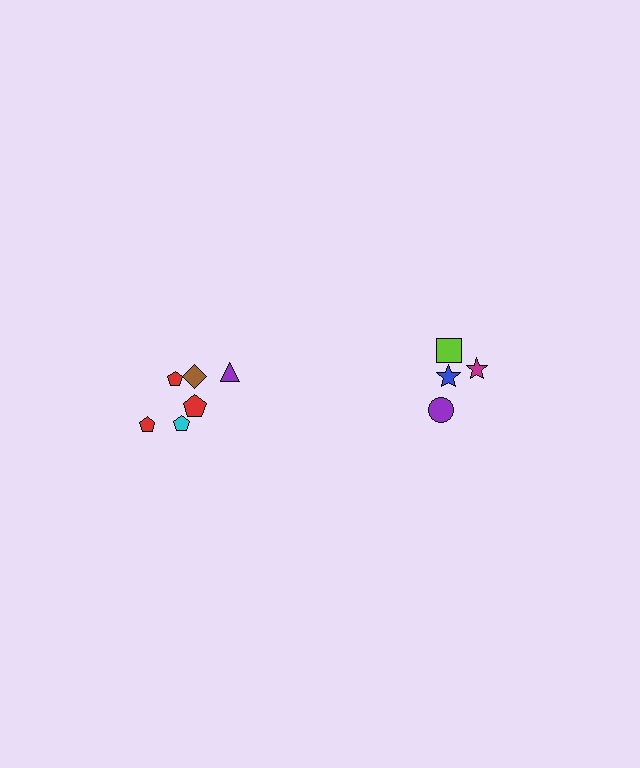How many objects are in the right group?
There are 4 objects.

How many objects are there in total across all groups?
There are 10 objects.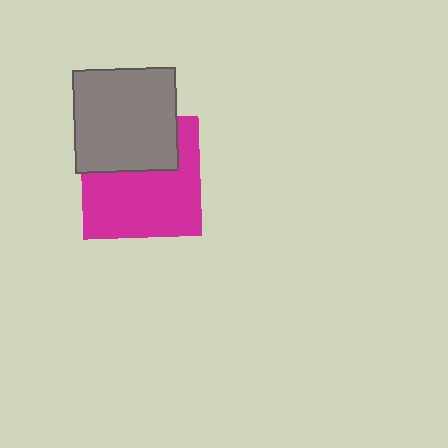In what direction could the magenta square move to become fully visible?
The magenta square could move down. That would shift it out from behind the gray rectangle entirely.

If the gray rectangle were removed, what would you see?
You would see the complete magenta square.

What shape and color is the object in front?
The object in front is a gray rectangle.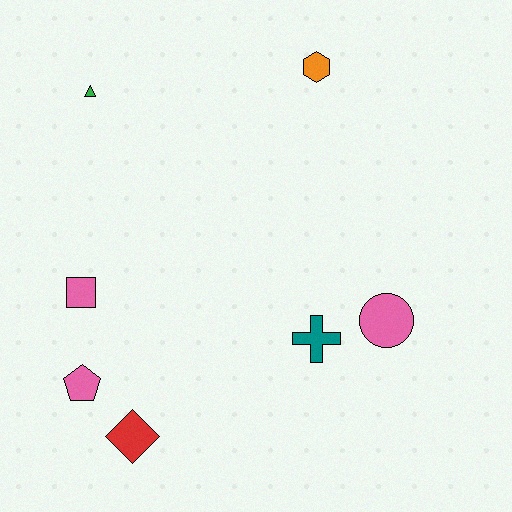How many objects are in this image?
There are 7 objects.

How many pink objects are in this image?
There are 3 pink objects.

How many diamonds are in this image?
There is 1 diamond.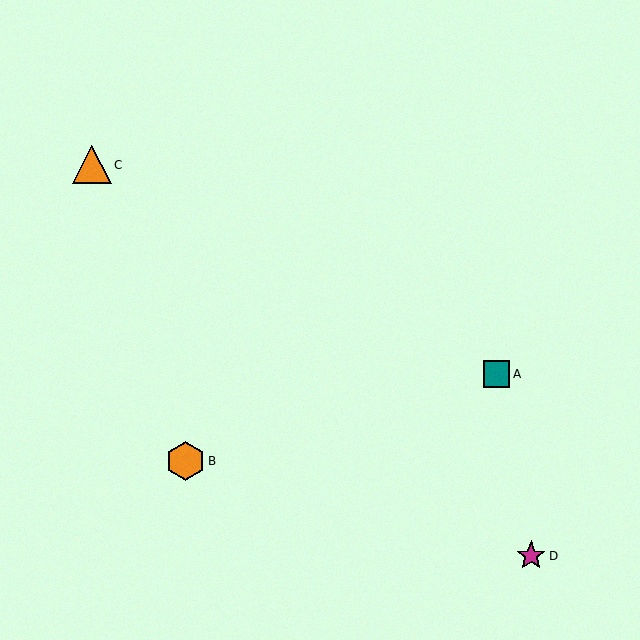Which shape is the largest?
The orange hexagon (labeled B) is the largest.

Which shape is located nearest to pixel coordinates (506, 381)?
The teal square (labeled A) at (497, 374) is nearest to that location.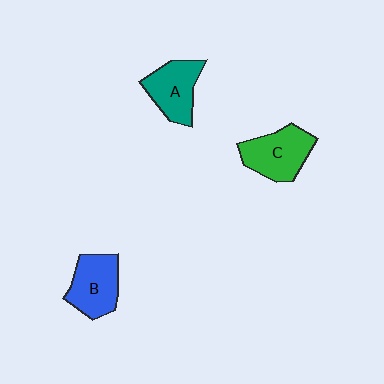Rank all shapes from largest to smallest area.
From largest to smallest: C (green), B (blue), A (teal).